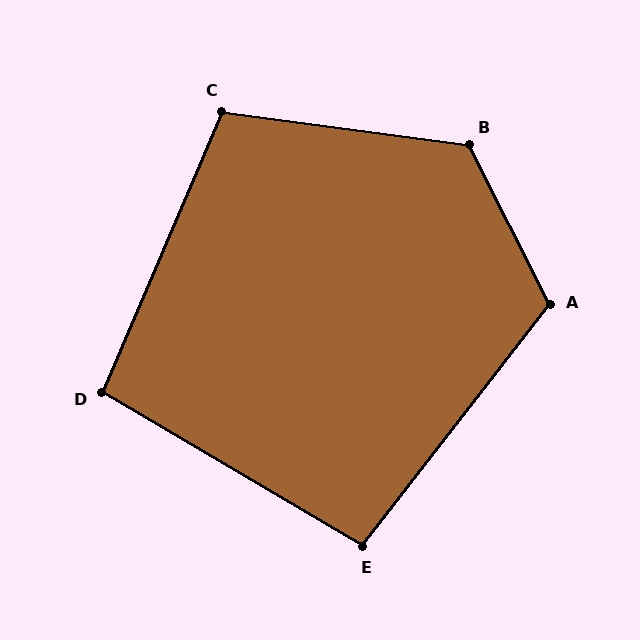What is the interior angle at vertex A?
Approximately 116 degrees (obtuse).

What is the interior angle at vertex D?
Approximately 97 degrees (obtuse).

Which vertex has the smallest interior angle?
E, at approximately 97 degrees.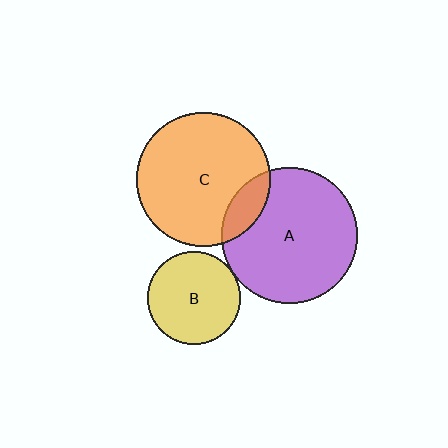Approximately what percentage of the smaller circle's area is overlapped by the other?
Approximately 5%.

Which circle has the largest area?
Circle A (purple).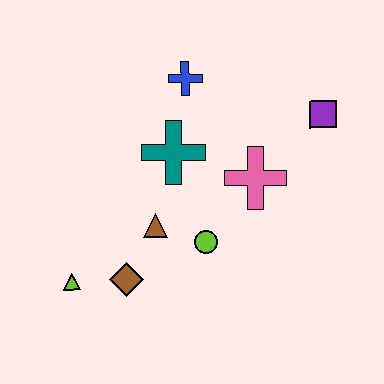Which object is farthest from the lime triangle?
The purple square is farthest from the lime triangle.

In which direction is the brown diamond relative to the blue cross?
The brown diamond is below the blue cross.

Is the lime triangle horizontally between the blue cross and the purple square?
No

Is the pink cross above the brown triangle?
Yes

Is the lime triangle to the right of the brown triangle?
No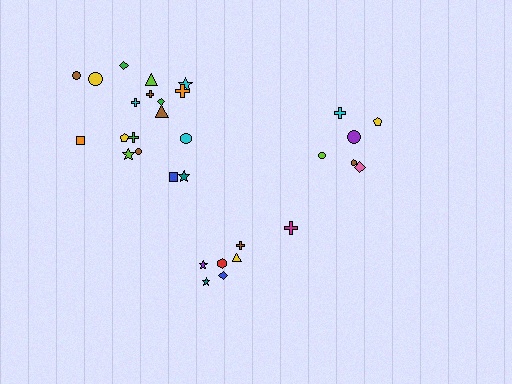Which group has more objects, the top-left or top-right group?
The top-left group.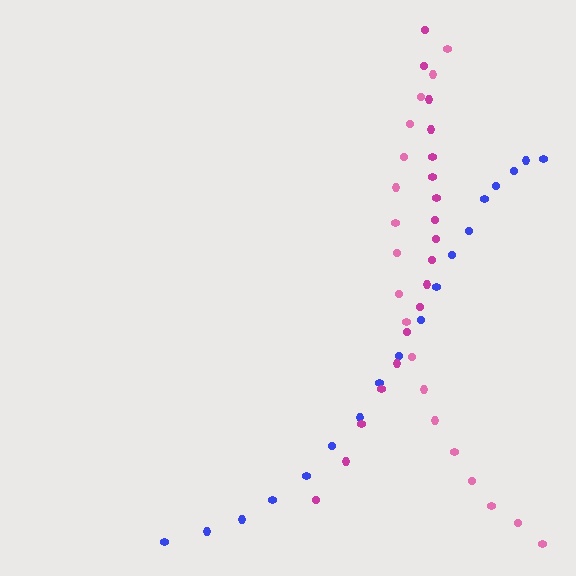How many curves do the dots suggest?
There are 3 distinct paths.